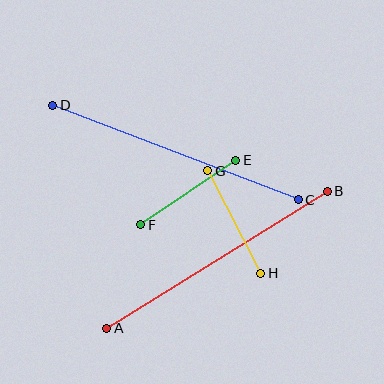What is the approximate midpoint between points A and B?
The midpoint is at approximately (217, 260) pixels.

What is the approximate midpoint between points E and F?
The midpoint is at approximately (188, 192) pixels.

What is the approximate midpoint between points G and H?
The midpoint is at approximately (234, 222) pixels.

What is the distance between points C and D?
The distance is approximately 263 pixels.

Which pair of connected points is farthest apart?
Points C and D are farthest apart.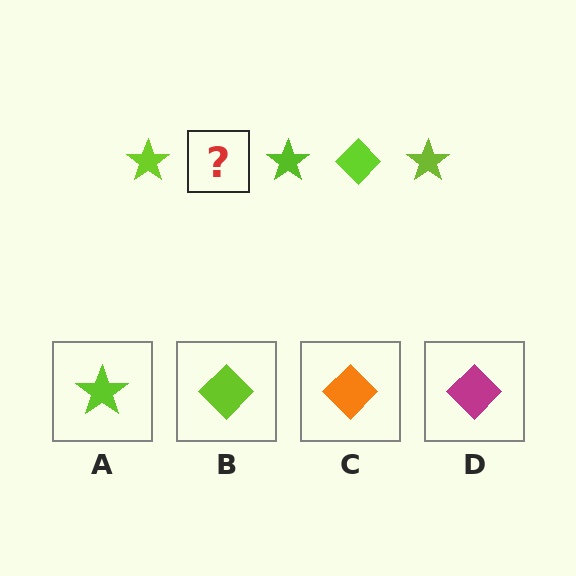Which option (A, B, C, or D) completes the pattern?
B.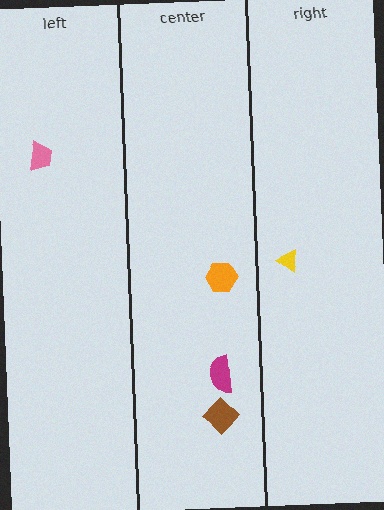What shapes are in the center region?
The orange hexagon, the magenta semicircle, the brown diamond.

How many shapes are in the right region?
1.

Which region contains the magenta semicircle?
The center region.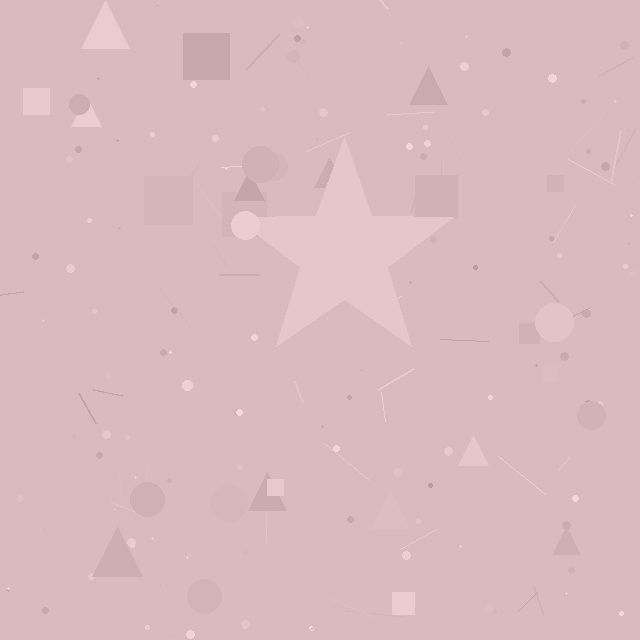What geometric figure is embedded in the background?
A star is embedded in the background.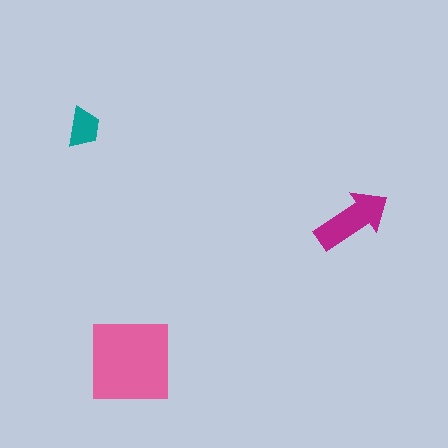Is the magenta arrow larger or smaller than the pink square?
Smaller.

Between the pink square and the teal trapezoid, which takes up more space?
The pink square.